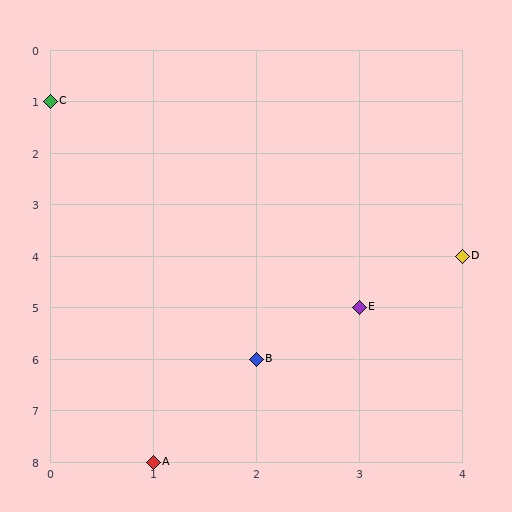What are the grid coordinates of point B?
Point B is at grid coordinates (2, 6).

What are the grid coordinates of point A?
Point A is at grid coordinates (1, 8).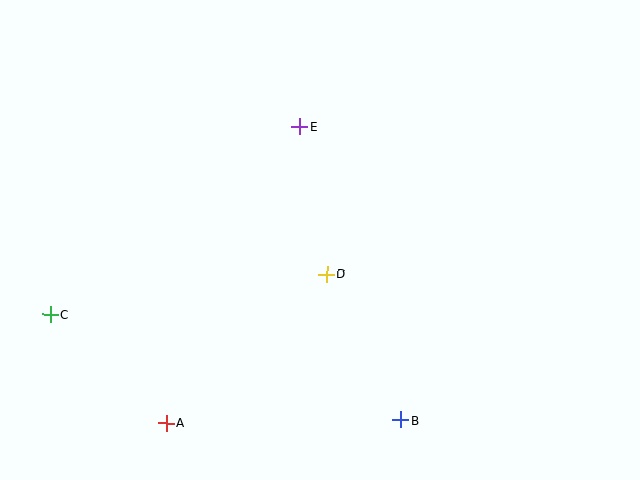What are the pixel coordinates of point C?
Point C is at (50, 314).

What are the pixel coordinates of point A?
Point A is at (166, 423).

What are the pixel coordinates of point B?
Point B is at (401, 420).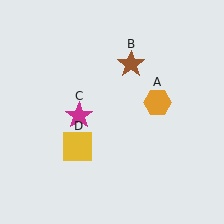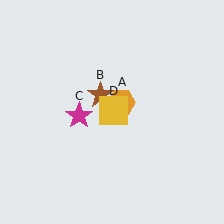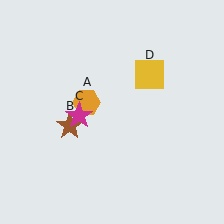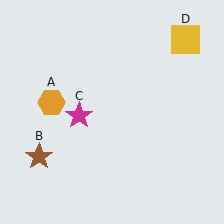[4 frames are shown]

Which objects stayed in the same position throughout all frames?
Magenta star (object C) remained stationary.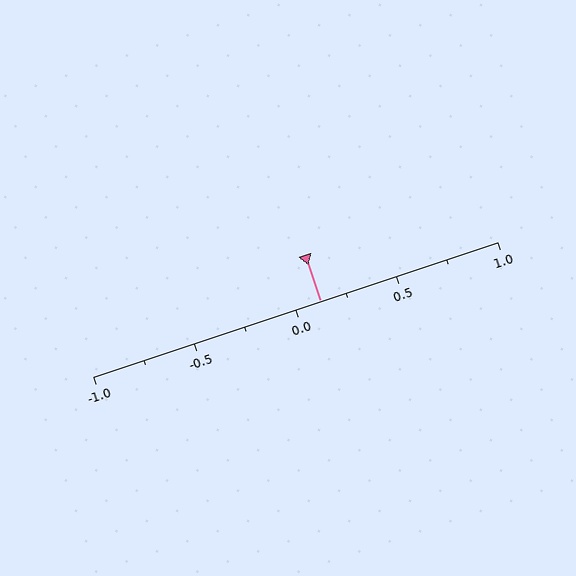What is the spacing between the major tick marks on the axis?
The major ticks are spaced 0.5 apart.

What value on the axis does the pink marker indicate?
The marker indicates approximately 0.12.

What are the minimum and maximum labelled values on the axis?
The axis runs from -1.0 to 1.0.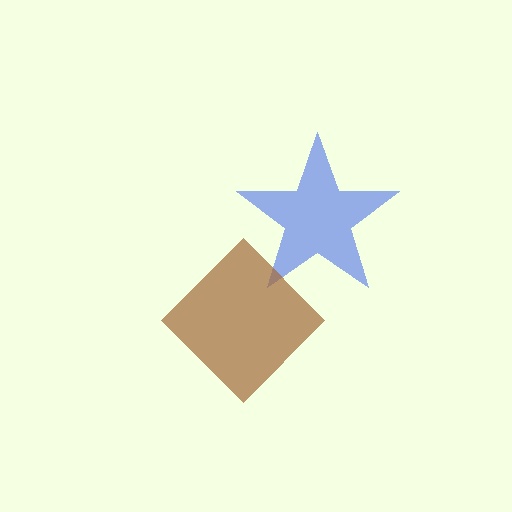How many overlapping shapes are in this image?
There are 2 overlapping shapes in the image.